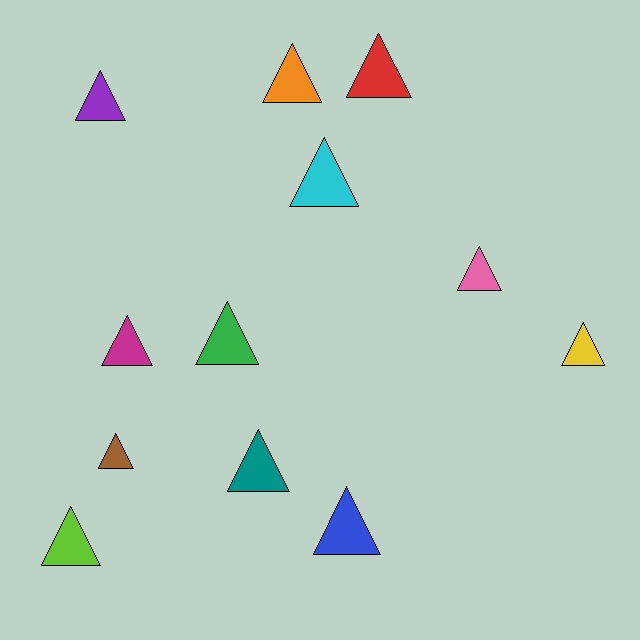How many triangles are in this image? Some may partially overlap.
There are 12 triangles.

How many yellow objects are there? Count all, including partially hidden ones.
There is 1 yellow object.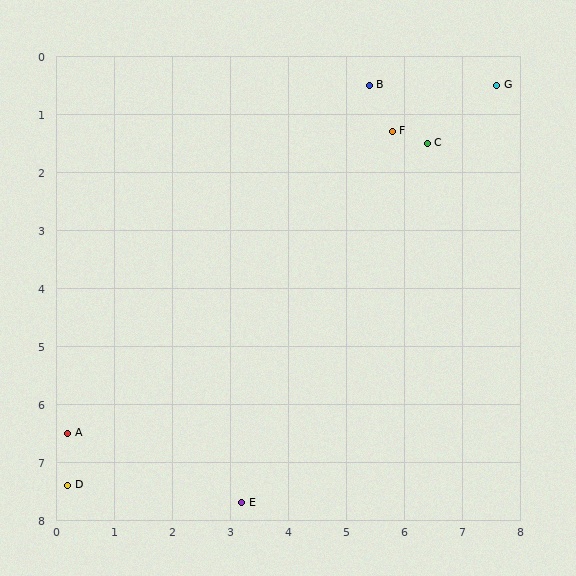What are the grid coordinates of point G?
Point G is at approximately (7.6, 0.5).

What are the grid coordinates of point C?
Point C is at approximately (6.4, 1.5).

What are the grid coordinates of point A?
Point A is at approximately (0.2, 6.5).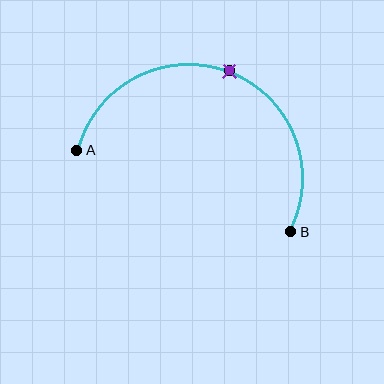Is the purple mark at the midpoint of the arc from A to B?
Yes. The purple mark lies on the arc at equal arc-length from both A and B — it is the arc midpoint.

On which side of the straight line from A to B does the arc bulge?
The arc bulges above the straight line connecting A and B.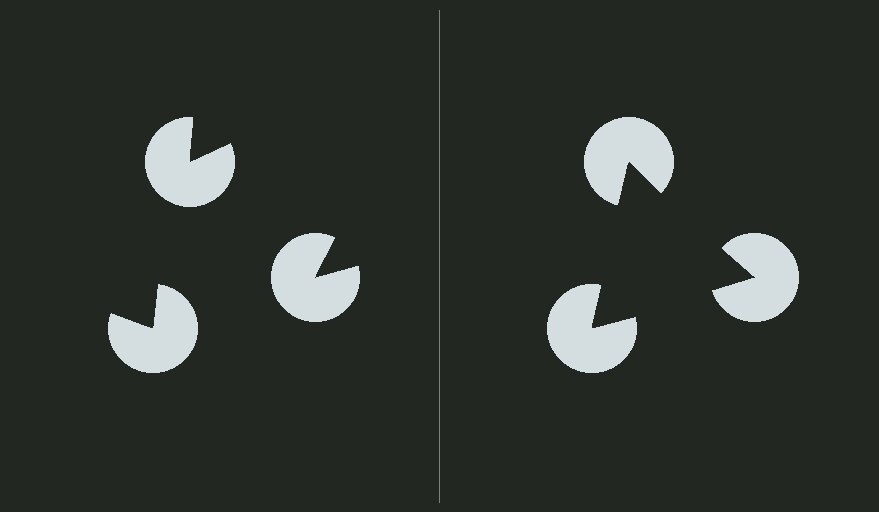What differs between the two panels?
The pac-man discs are positioned identically on both sides; only the wedge orientations differ. On the right they align to a triangle; on the left they are misaligned.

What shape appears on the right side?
An illusory triangle.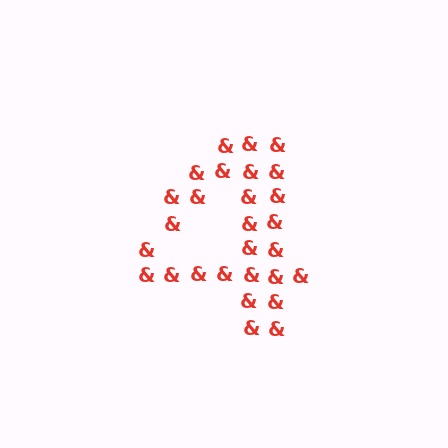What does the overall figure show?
The overall figure shows the digit 4.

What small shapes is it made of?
It is made of small ampersands.